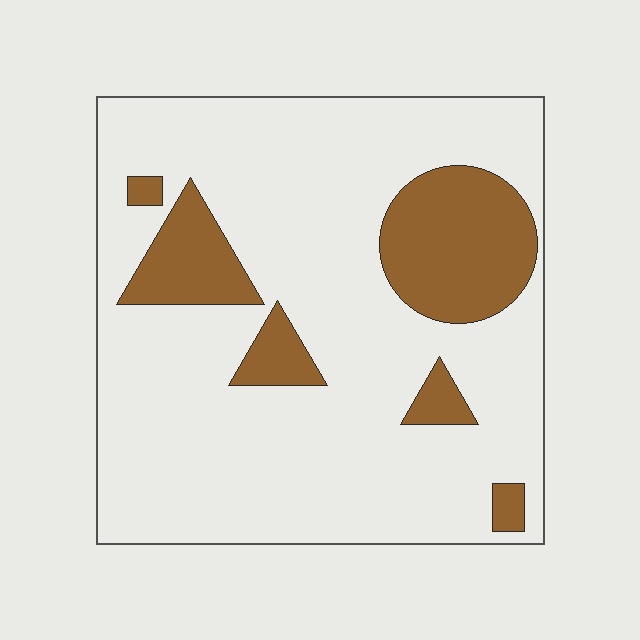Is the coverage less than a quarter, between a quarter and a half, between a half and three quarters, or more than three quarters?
Less than a quarter.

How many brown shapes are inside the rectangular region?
6.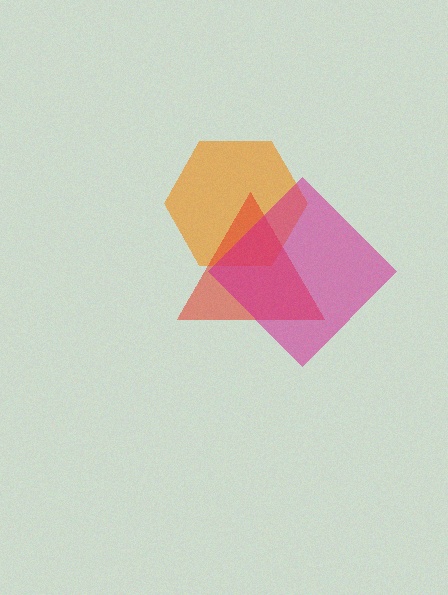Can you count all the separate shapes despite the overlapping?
Yes, there are 3 separate shapes.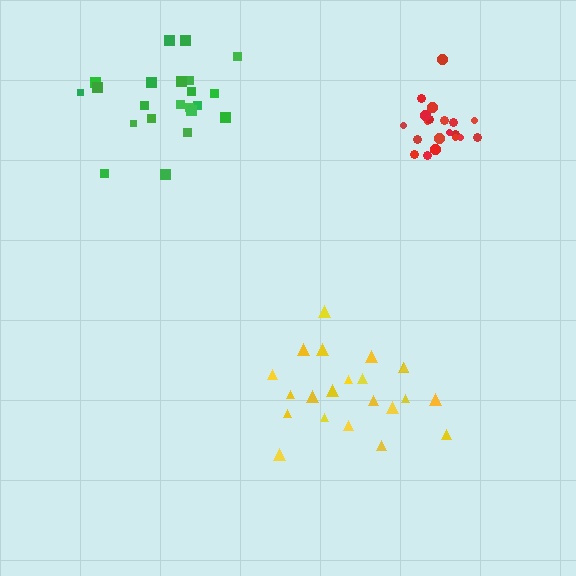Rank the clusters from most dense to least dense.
red, yellow, green.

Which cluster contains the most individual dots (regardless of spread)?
Yellow (22).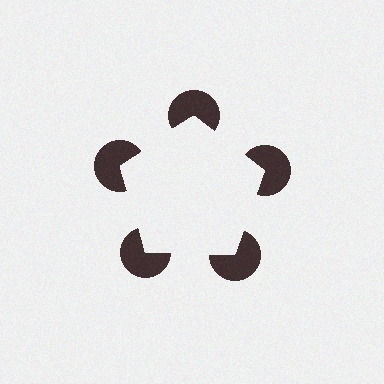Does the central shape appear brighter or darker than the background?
It typically appears slightly brighter than the background, even though no actual brightness change is drawn.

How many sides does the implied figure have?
5 sides.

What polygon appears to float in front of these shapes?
An illusory pentagon — its edges are inferred from the aligned wedge cuts in the pac-man discs, not physically drawn.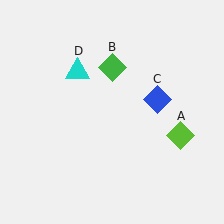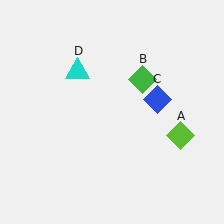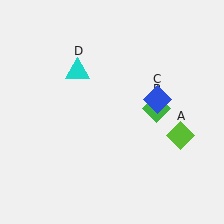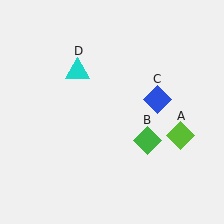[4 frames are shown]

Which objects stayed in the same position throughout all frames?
Lime diamond (object A) and blue diamond (object C) and cyan triangle (object D) remained stationary.